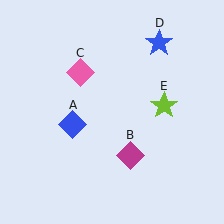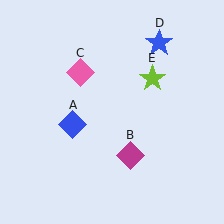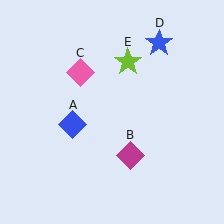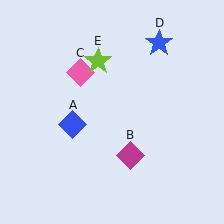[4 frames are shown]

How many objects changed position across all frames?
1 object changed position: lime star (object E).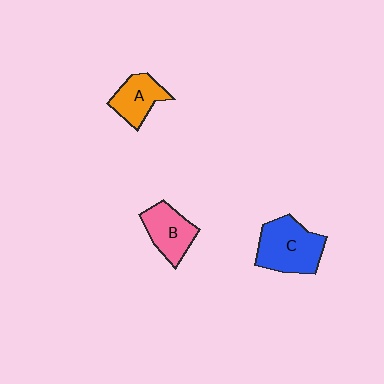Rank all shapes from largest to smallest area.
From largest to smallest: C (blue), B (pink), A (orange).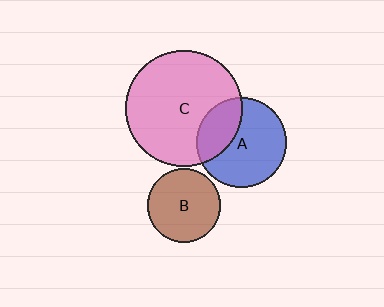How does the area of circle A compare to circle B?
Approximately 1.5 times.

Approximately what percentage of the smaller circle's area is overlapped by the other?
Approximately 30%.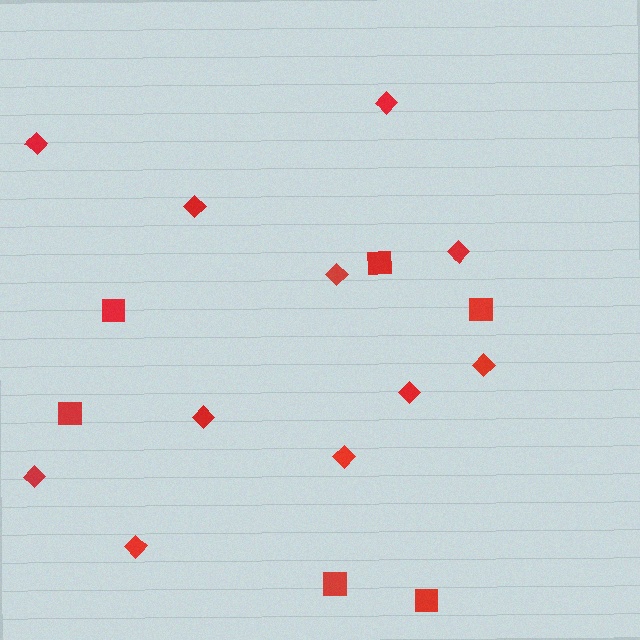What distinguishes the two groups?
There are 2 groups: one group of diamonds (11) and one group of squares (6).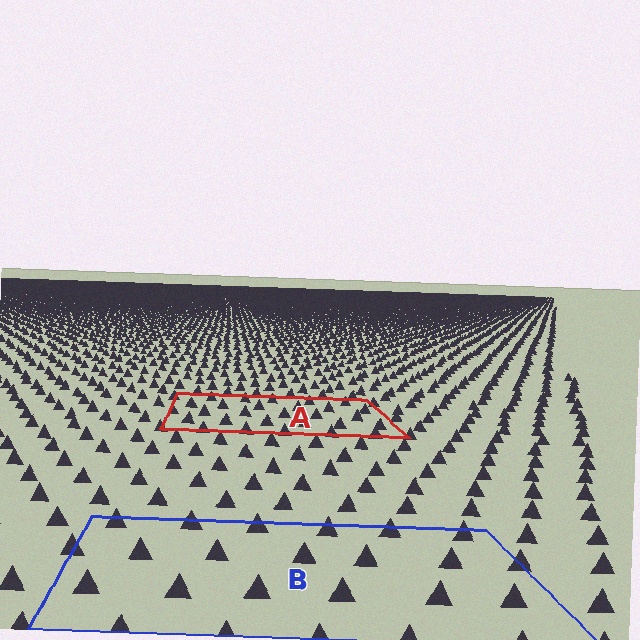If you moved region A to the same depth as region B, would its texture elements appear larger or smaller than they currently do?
They would appear larger. At a closer depth, the same texture elements are projected at a bigger on-screen size.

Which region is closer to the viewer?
Region B is closer. The texture elements there are larger and more spread out.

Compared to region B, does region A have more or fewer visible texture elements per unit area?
Region A has more texture elements per unit area — they are packed more densely because it is farther away.